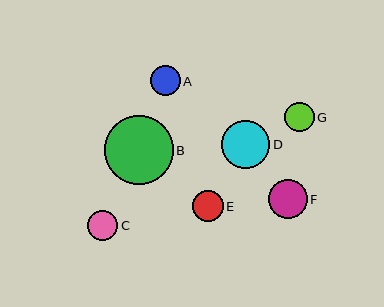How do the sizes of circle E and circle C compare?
Circle E and circle C are approximately the same size.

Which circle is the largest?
Circle B is the largest with a size of approximately 69 pixels.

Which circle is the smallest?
Circle A is the smallest with a size of approximately 30 pixels.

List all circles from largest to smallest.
From largest to smallest: B, D, F, E, C, G, A.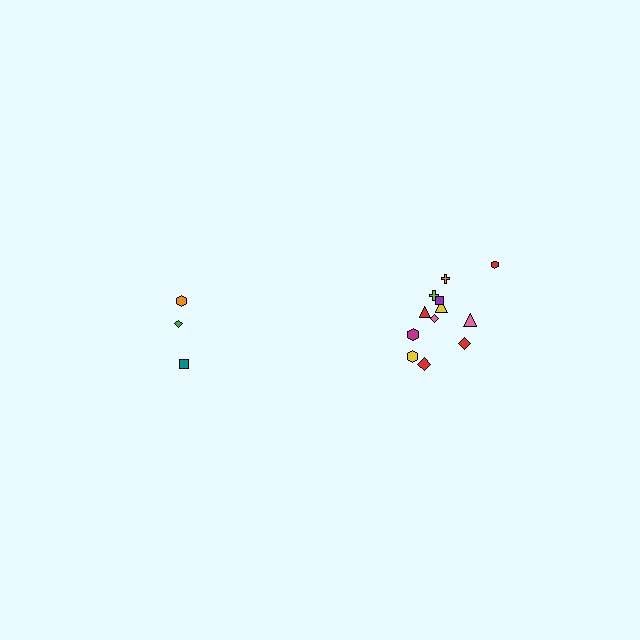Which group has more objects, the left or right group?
The right group.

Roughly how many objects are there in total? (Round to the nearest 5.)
Roughly 15 objects in total.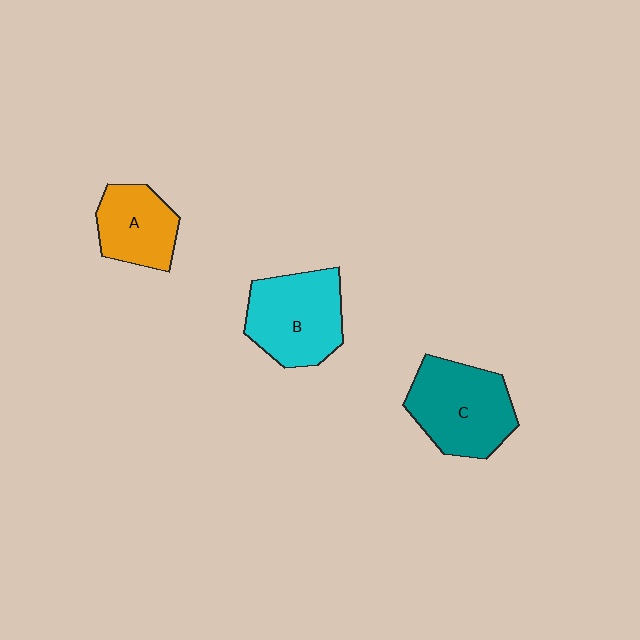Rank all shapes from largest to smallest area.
From largest to smallest: C (teal), B (cyan), A (orange).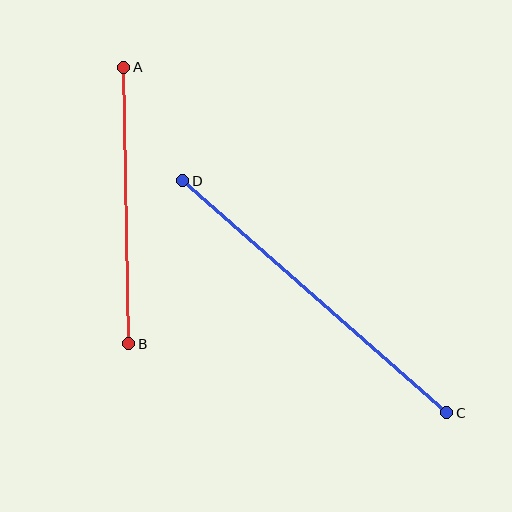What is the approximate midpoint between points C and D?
The midpoint is at approximately (315, 297) pixels.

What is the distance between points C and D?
The distance is approximately 351 pixels.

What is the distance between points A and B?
The distance is approximately 276 pixels.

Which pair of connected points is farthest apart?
Points C and D are farthest apart.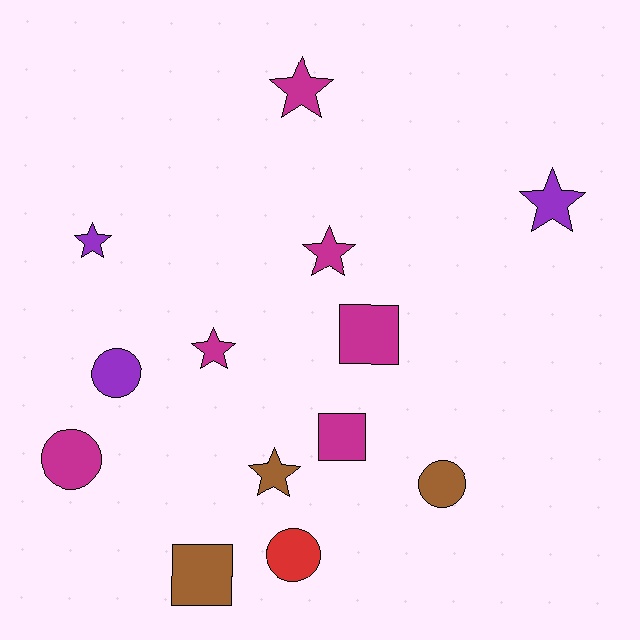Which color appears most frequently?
Magenta, with 6 objects.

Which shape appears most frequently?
Star, with 6 objects.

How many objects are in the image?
There are 13 objects.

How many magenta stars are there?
There are 3 magenta stars.